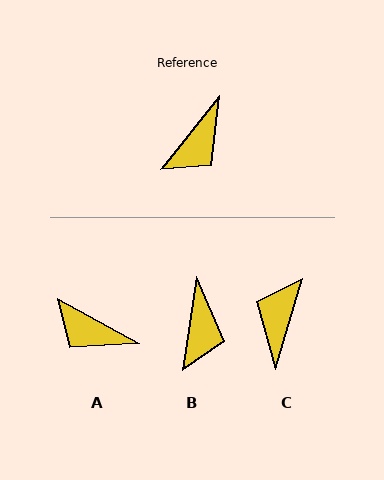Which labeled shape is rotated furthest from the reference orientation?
C, about 158 degrees away.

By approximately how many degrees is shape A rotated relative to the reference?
Approximately 81 degrees clockwise.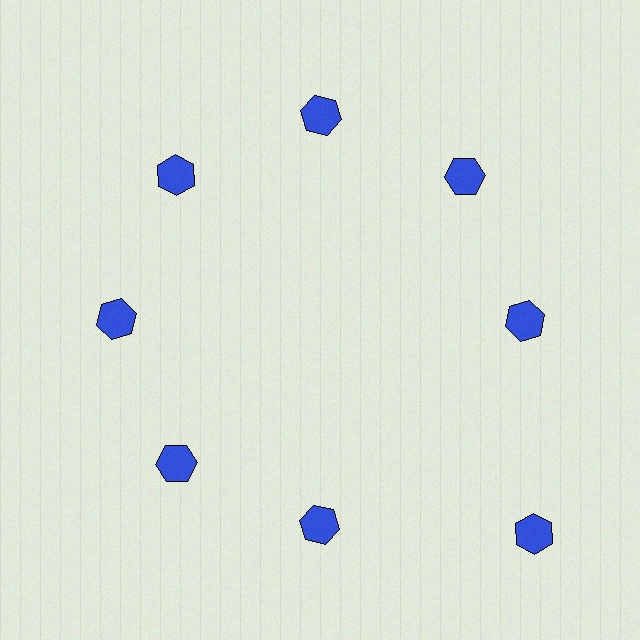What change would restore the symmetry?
The symmetry would be restored by moving it inward, back onto the ring so that all 8 hexagons sit at equal angles and equal distance from the center.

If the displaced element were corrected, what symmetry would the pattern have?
It would have 8-fold rotational symmetry — the pattern would map onto itself every 45 degrees.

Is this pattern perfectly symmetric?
No. The 8 blue hexagons are arranged in a ring, but one element near the 4 o'clock position is pushed outward from the center, breaking the 8-fold rotational symmetry.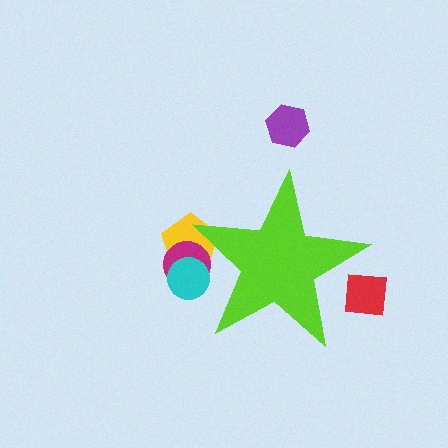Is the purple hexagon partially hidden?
No, the purple hexagon is fully visible.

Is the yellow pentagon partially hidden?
Yes, the yellow pentagon is partially hidden behind the lime star.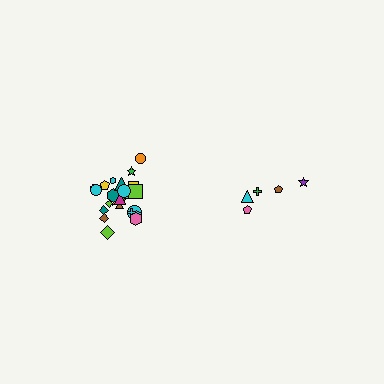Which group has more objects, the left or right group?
The left group.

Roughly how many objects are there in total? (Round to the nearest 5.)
Roughly 30 objects in total.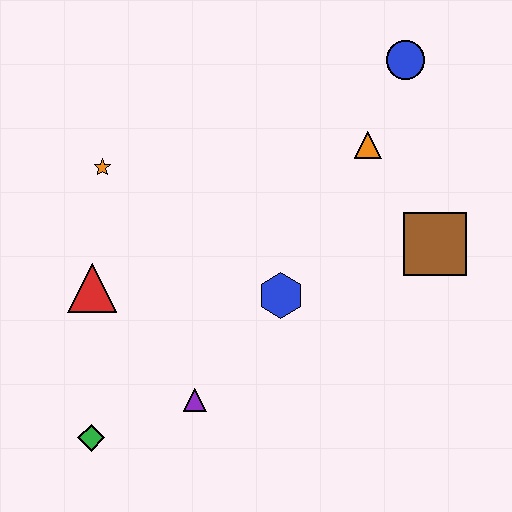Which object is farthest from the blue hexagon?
The blue circle is farthest from the blue hexagon.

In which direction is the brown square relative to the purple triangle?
The brown square is to the right of the purple triangle.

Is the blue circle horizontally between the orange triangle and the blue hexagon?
No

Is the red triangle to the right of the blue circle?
No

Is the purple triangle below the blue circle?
Yes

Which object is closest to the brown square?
The orange triangle is closest to the brown square.